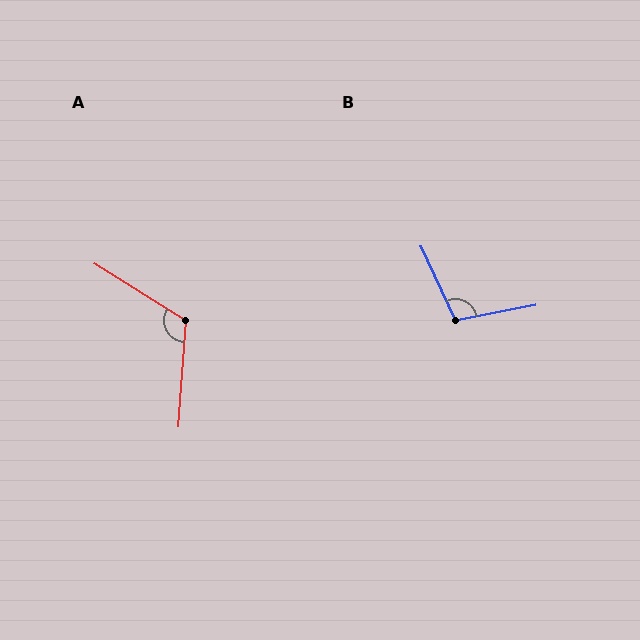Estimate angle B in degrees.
Approximately 104 degrees.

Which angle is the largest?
A, at approximately 118 degrees.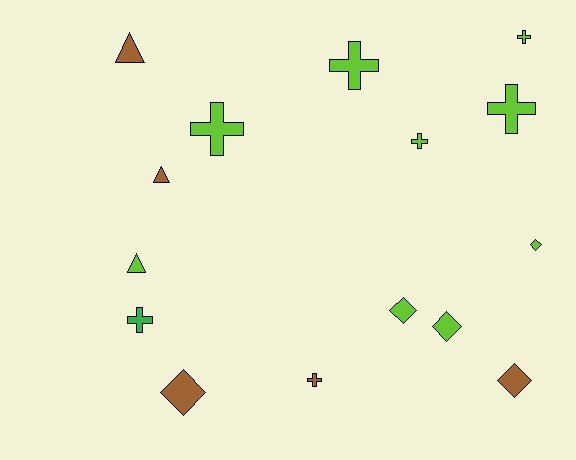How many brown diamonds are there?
There are 2 brown diamonds.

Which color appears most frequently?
Lime, with 9 objects.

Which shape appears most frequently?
Cross, with 7 objects.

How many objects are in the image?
There are 15 objects.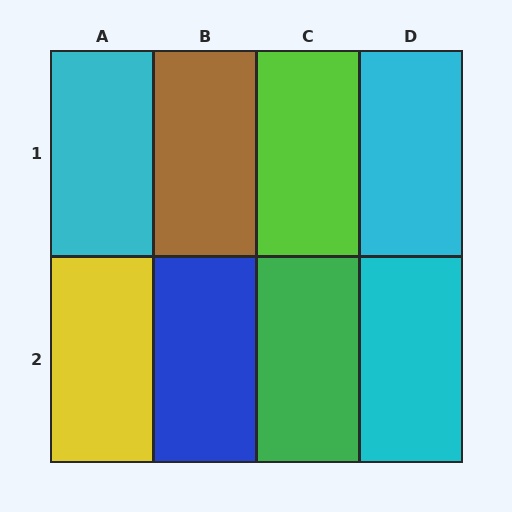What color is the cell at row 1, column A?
Cyan.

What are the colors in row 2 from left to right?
Yellow, blue, green, cyan.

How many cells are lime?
1 cell is lime.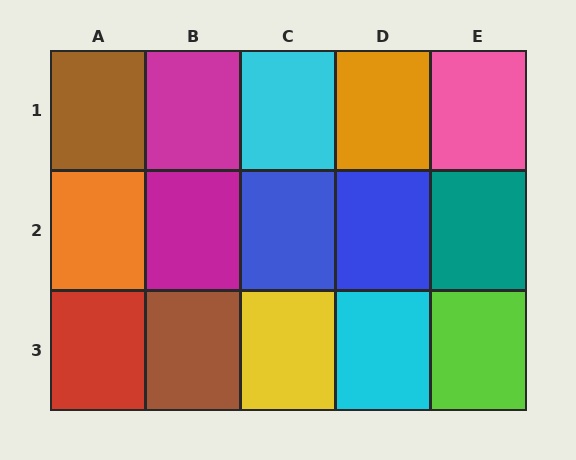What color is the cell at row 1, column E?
Pink.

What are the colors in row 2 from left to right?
Orange, magenta, blue, blue, teal.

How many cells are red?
1 cell is red.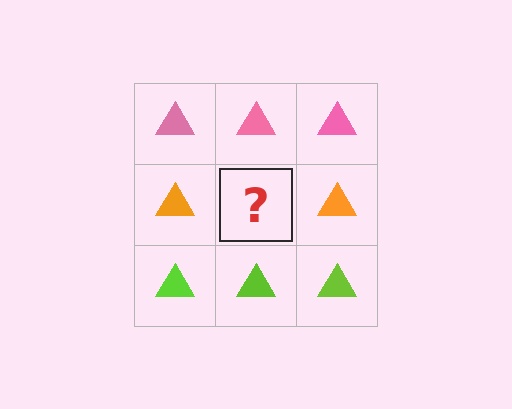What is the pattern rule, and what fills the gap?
The rule is that each row has a consistent color. The gap should be filled with an orange triangle.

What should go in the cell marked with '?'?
The missing cell should contain an orange triangle.